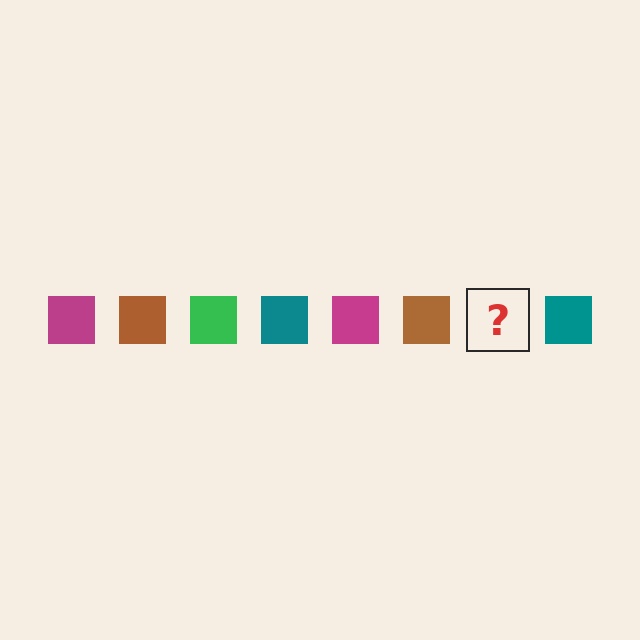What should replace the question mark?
The question mark should be replaced with a green square.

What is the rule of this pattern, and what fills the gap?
The rule is that the pattern cycles through magenta, brown, green, teal squares. The gap should be filled with a green square.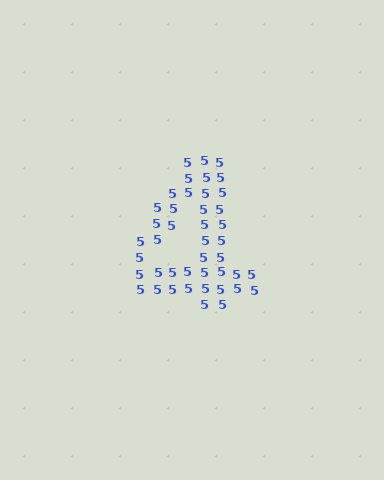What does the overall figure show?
The overall figure shows the digit 4.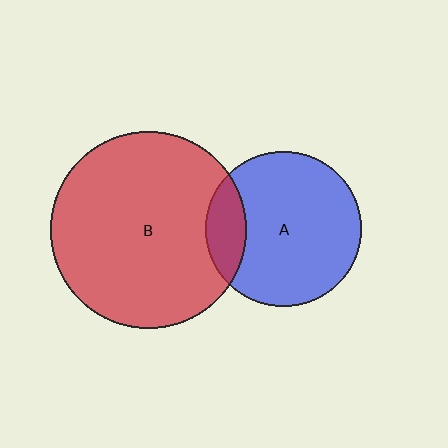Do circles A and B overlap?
Yes.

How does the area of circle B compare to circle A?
Approximately 1.6 times.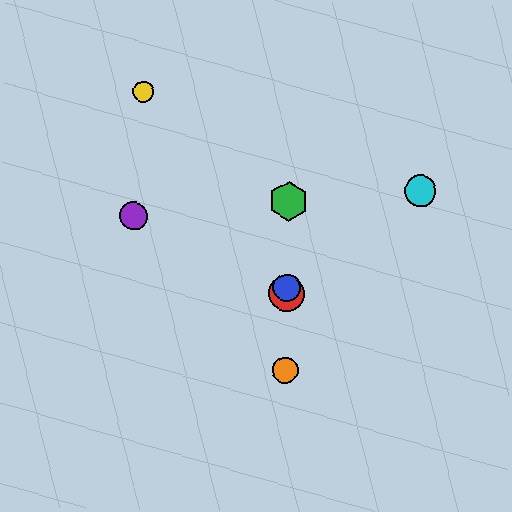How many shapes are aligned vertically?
4 shapes (the red circle, the blue circle, the green hexagon, the orange circle) are aligned vertically.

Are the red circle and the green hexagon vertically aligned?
Yes, both are at x≈287.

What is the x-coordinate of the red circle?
The red circle is at x≈287.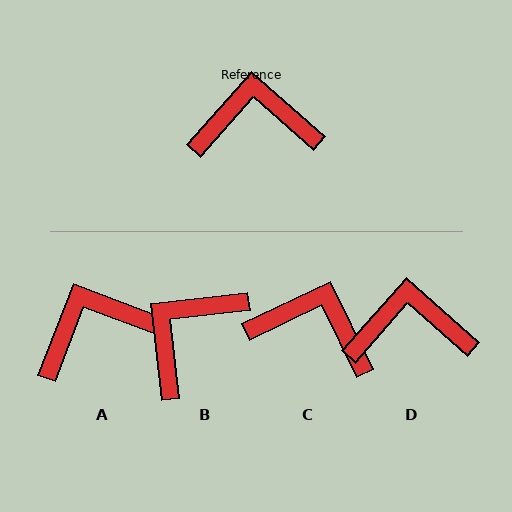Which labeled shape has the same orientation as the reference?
D.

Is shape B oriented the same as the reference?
No, it is off by about 48 degrees.